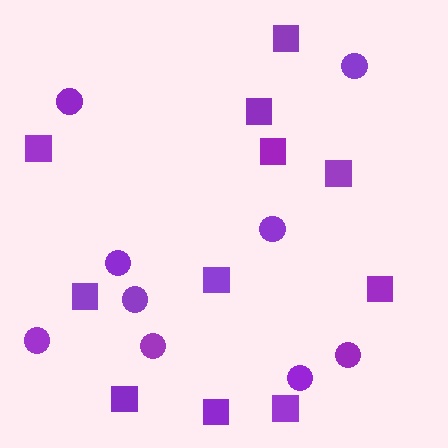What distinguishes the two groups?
There are 2 groups: one group of circles (9) and one group of squares (11).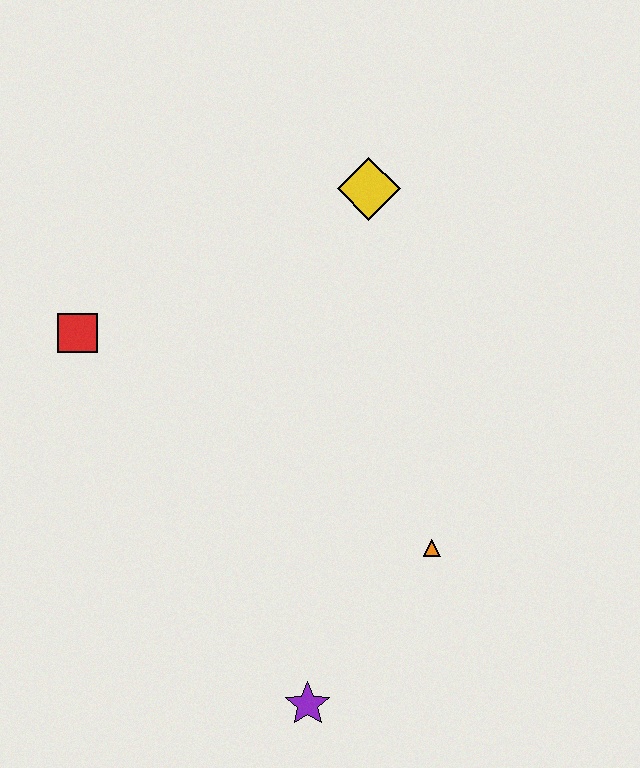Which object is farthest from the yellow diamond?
The purple star is farthest from the yellow diamond.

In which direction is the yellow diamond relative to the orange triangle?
The yellow diamond is above the orange triangle.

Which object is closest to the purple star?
The orange triangle is closest to the purple star.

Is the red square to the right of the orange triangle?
No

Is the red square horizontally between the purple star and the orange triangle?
No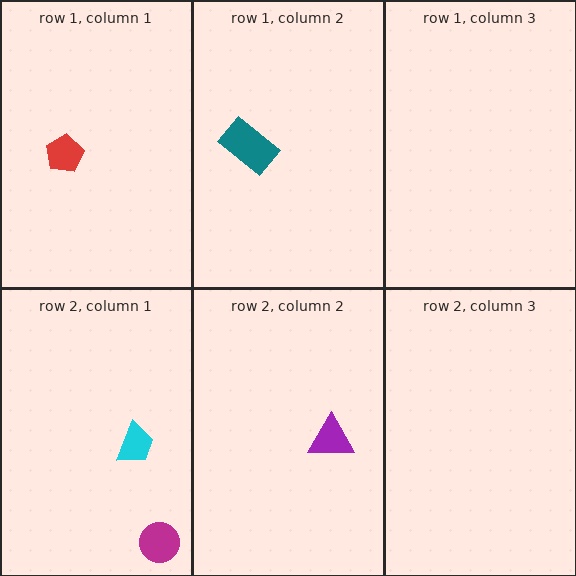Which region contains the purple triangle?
The row 2, column 2 region.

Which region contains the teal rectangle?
The row 1, column 2 region.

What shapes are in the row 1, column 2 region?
The teal rectangle.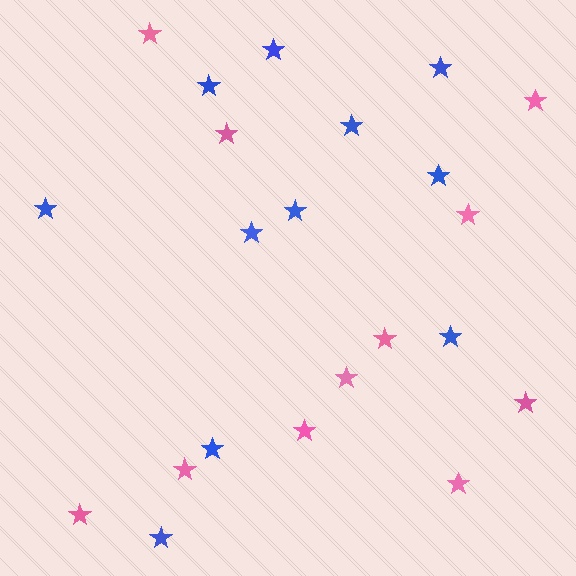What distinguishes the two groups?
There are 2 groups: one group of pink stars (11) and one group of blue stars (11).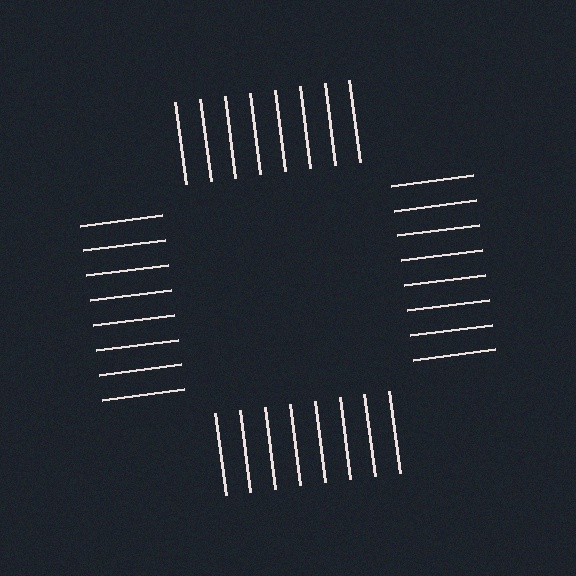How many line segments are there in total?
32 — 8 along each of the 4 edges.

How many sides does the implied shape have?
4 sides — the line-ends trace a square.